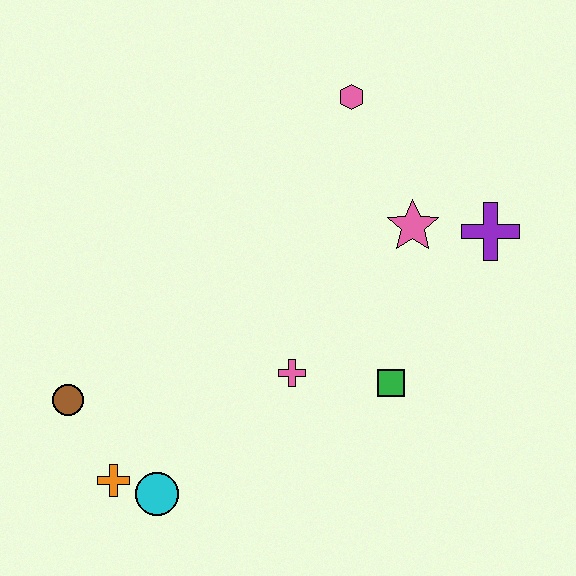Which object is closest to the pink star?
The purple cross is closest to the pink star.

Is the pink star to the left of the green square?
No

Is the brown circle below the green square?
Yes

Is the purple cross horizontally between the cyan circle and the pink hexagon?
No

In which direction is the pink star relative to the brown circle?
The pink star is to the right of the brown circle.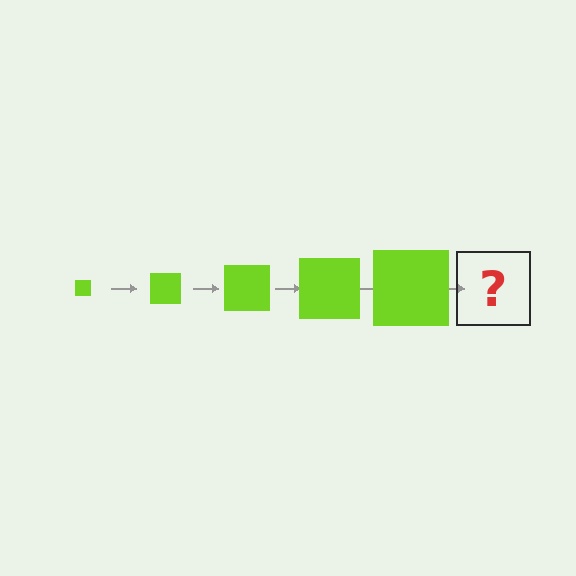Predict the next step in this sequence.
The next step is a lime square, larger than the previous one.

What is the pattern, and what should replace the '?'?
The pattern is that the square gets progressively larger each step. The '?' should be a lime square, larger than the previous one.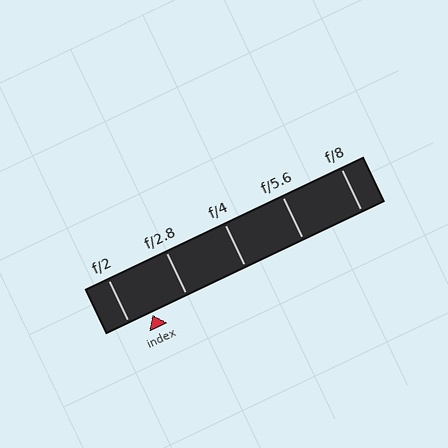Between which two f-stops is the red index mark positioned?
The index mark is between f/2 and f/2.8.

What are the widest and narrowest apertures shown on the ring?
The widest aperture shown is f/2 and the narrowest is f/8.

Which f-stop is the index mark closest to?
The index mark is closest to f/2.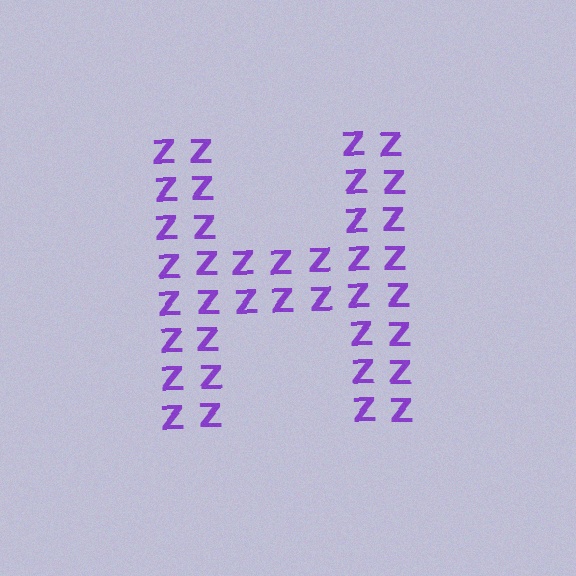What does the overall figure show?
The overall figure shows the letter H.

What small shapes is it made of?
It is made of small letter Z's.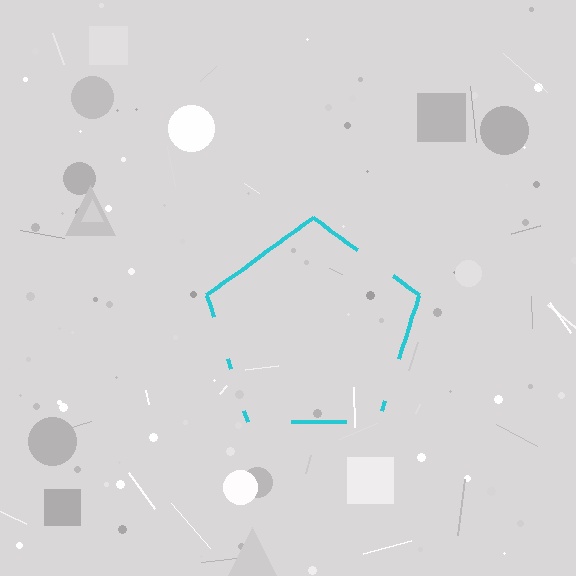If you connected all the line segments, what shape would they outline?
They would outline a pentagon.